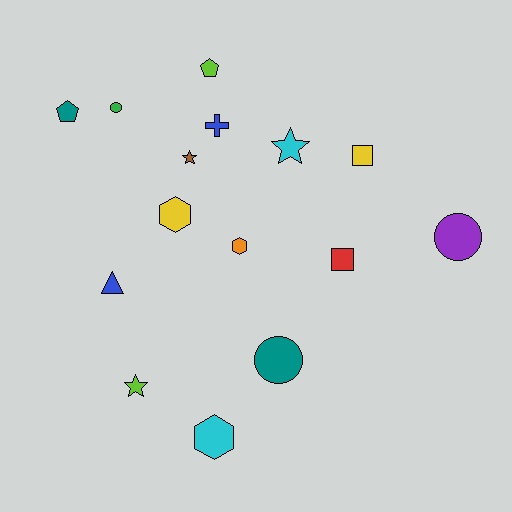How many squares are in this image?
There are 2 squares.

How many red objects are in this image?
There is 1 red object.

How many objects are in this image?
There are 15 objects.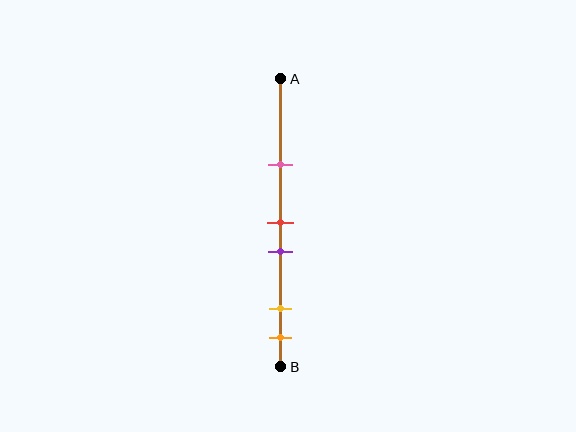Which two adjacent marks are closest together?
The red and purple marks are the closest adjacent pair.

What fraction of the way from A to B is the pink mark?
The pink mark is approximately 30% (0.3) of the way from A to B.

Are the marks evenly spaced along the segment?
No, the marks are not evenly spaced.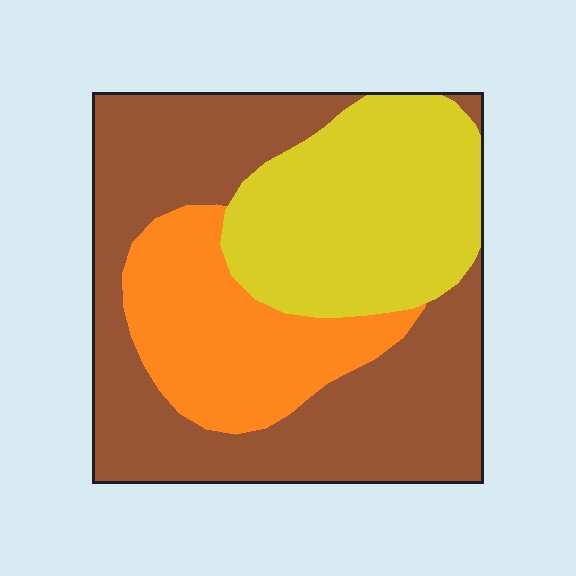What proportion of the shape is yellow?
Yellow covers about 30% of the shape.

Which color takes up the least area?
Orange, at roughly 20%.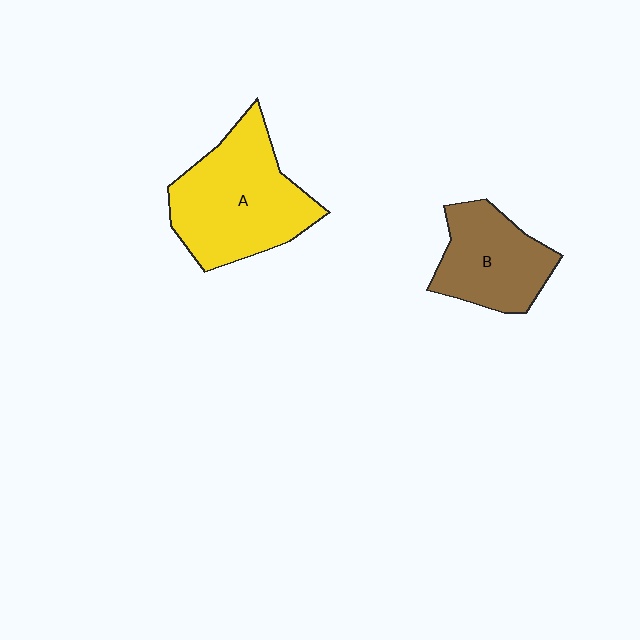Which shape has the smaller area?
Shape B (brown).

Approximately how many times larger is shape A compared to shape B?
Approximately 1.5 times.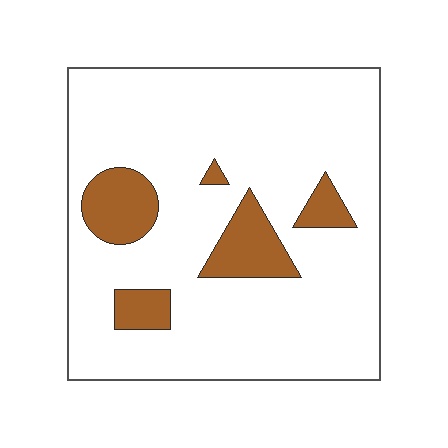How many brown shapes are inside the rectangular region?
5.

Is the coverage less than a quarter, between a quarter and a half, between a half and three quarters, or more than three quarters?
Less than a quarter.